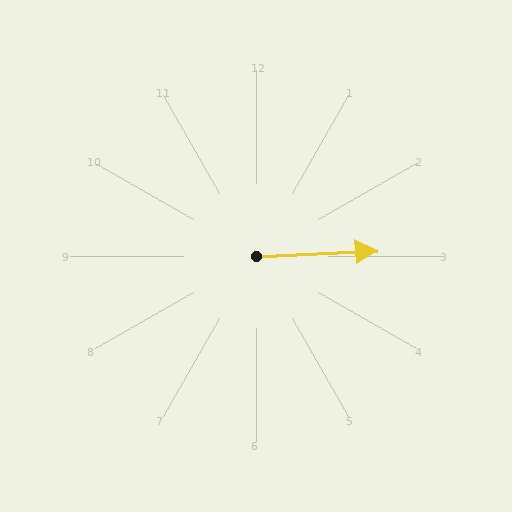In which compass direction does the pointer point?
East.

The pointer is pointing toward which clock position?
Roughly 3 o'clock.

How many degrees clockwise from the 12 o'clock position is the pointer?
Approximately 87 degrees.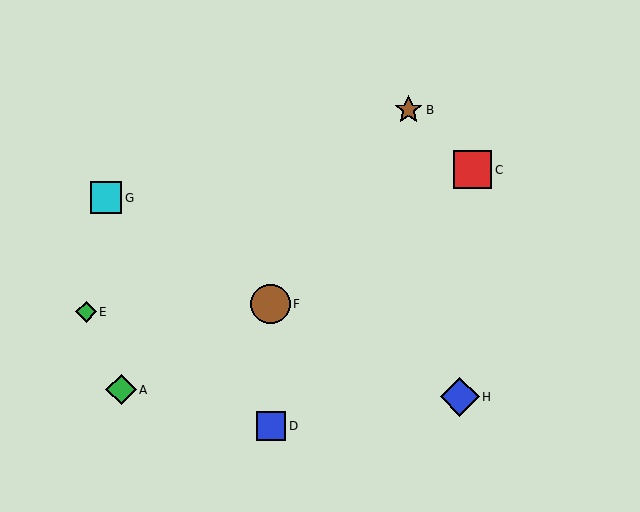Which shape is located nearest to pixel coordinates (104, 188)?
The cyan square (labeled G) at (106, 198) is nearest to that location.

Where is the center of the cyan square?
The center of the cyan square is at (106, 198).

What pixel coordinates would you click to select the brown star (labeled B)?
Click at (409, 110) to select the brown star B.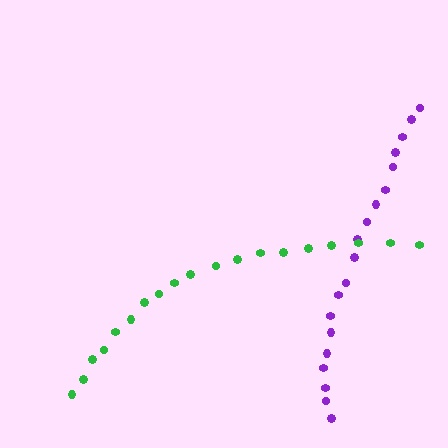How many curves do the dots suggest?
There are 2 distinct paths.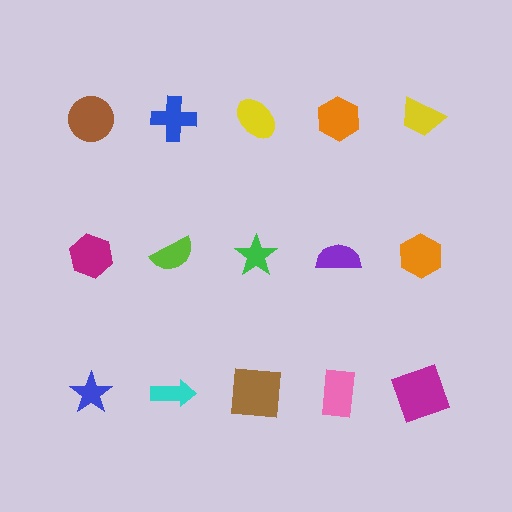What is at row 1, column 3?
A yellow ellipse.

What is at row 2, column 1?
A magenta hexagon.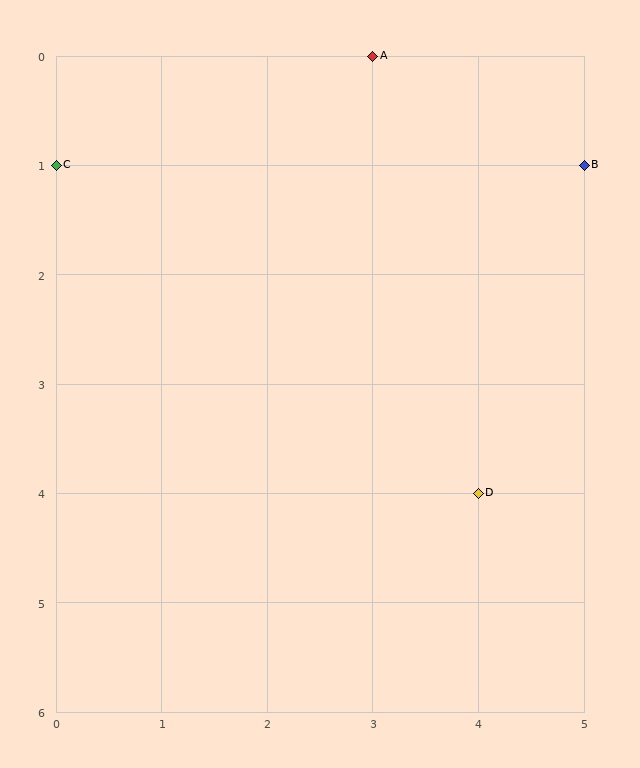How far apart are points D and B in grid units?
Points D and B are 1 column and 3 rows apart (about 3.2 grid units diagonally).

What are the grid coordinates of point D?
Point D is at grid coordinates (4, 4).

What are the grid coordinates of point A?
Point A is at grid coordinates (3, 0).